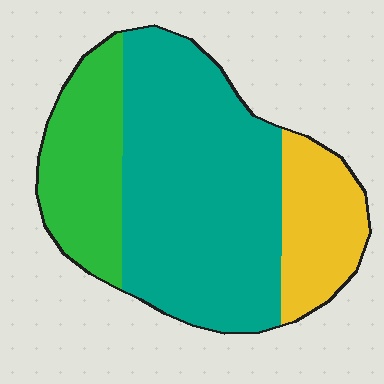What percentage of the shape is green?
Green takes up about one quarter (1/4) of the shape.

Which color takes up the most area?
Teal, at roughly 60%.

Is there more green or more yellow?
Green.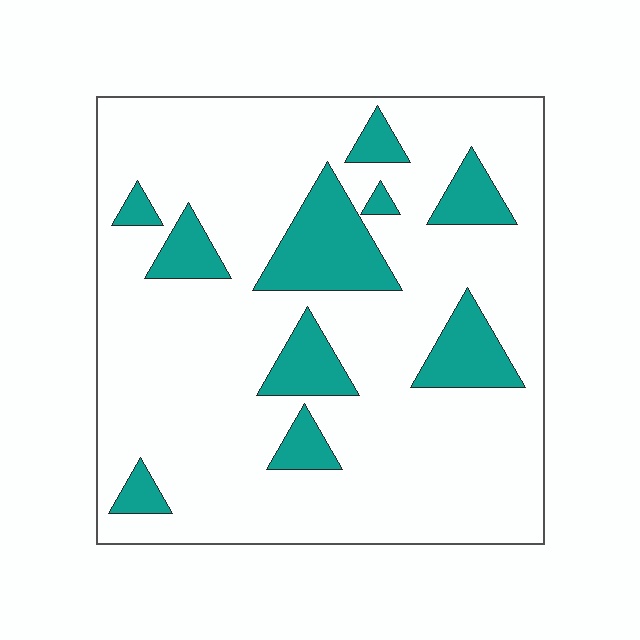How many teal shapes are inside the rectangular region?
10.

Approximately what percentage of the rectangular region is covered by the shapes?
Approximately 20%.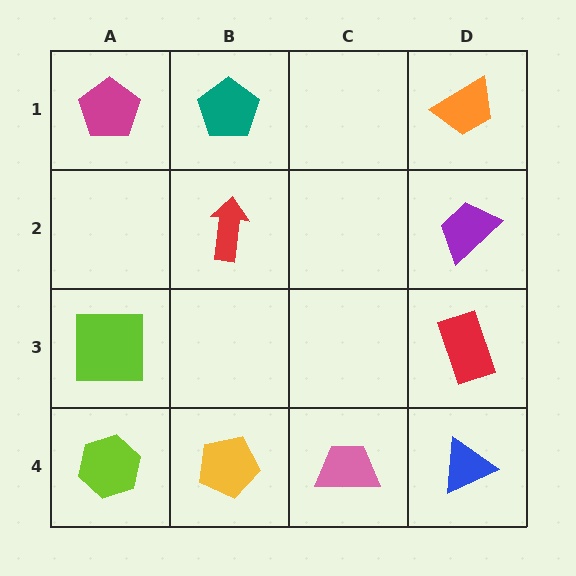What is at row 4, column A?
A lime hexagon.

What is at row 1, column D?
An orange trapezoid.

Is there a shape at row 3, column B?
No, that cell is empty.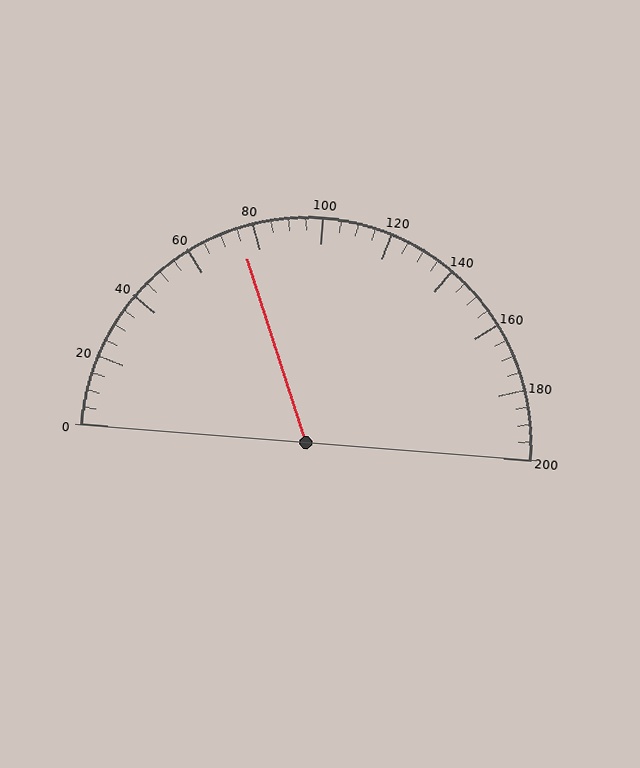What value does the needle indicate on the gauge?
The needle indicates approximately 75.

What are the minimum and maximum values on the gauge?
The gauge ranges from 0 to 200.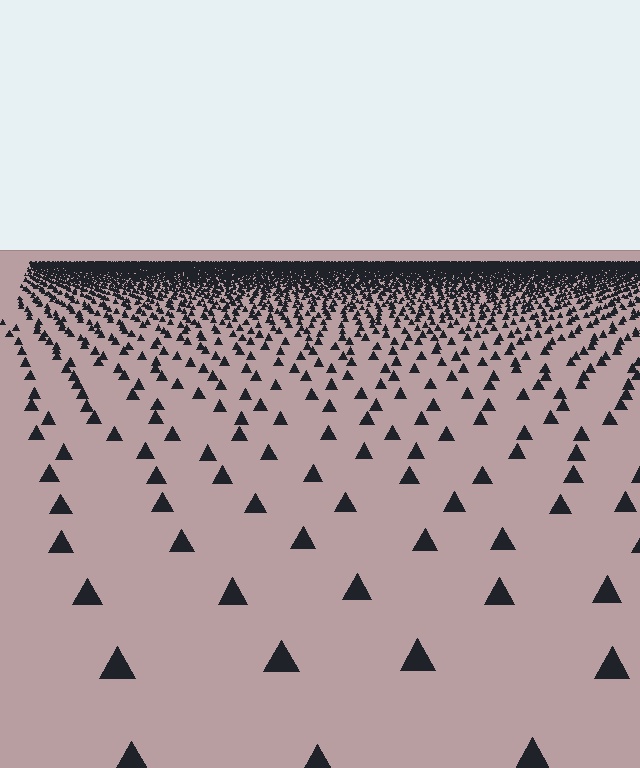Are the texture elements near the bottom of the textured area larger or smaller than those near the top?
Larger. Near the bottom, elements are closer to the viewer and appear at a bigger on-screen size.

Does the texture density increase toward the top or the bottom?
Density increases toward the top.